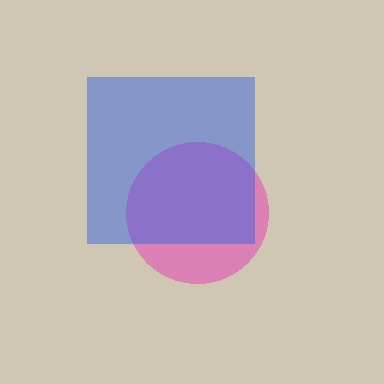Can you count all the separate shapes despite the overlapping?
Yes, there are 2 separate shapes.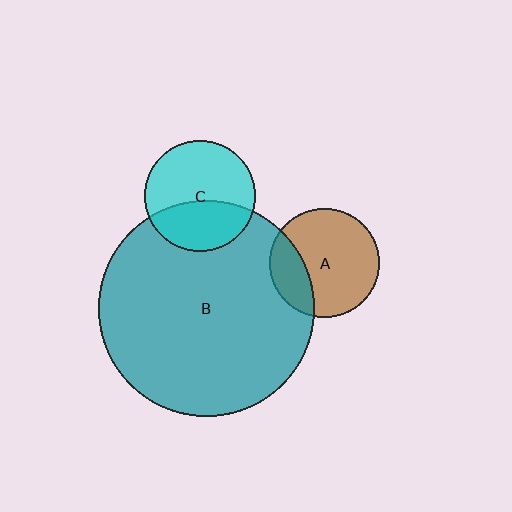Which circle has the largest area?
Circle B (teal).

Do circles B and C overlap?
Yes.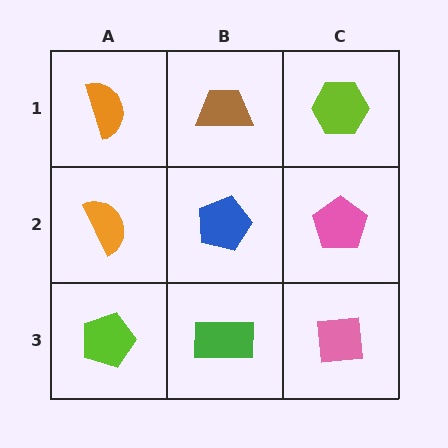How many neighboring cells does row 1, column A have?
2.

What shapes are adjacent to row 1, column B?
A blue pentagon (row 2, column B), an orange semicircle (row 1, column A), a lime hexagon (row 1, column C).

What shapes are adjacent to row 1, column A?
An orange semicircle (row 2, column A), a brown trapezoid (row 1, column B).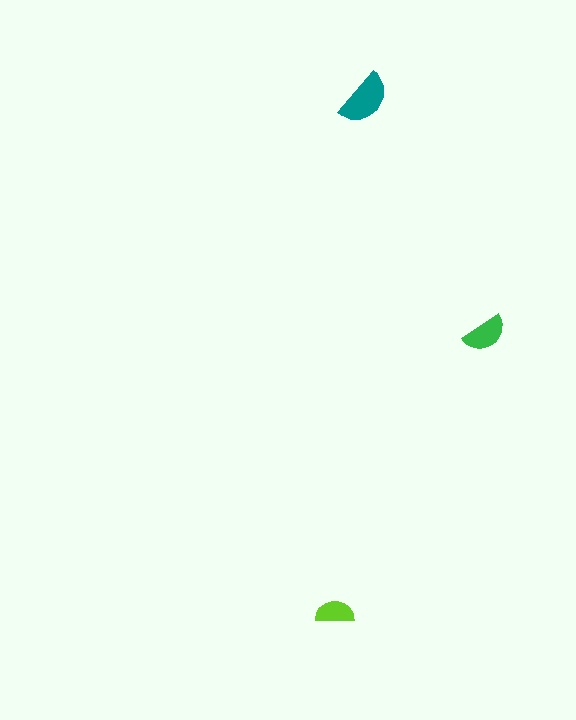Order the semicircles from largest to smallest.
the teal one, the green one, the lime one.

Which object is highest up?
The teal semicircle is topmost.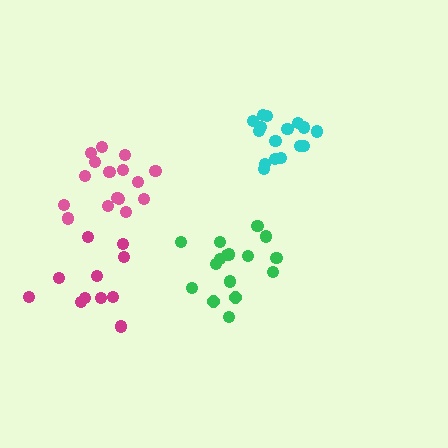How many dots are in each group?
Group 1: 16 dots, Group 2: 17 dots, Group 3: 16 dots, Group 4: 11 dots (60 total).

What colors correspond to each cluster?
The clusters are colored: green, pink, cyan, magenta.